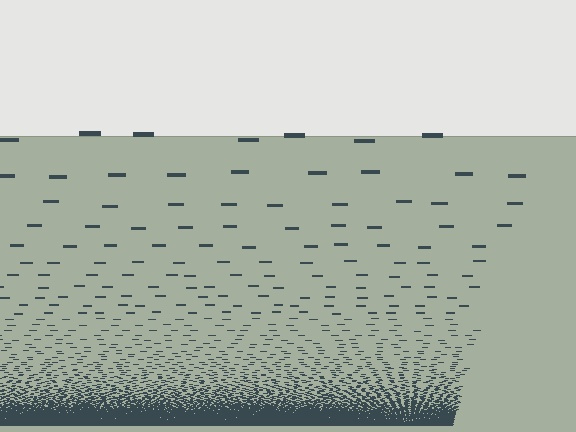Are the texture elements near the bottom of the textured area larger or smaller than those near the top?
Smaller. The gradient is inverted — elements near the bottom are smaller and denser.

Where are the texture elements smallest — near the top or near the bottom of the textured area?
Near the bottom.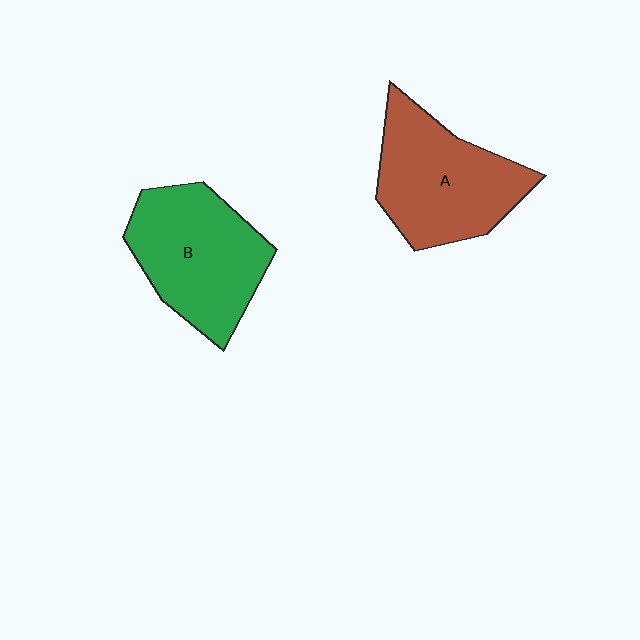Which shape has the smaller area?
Shape A (brown).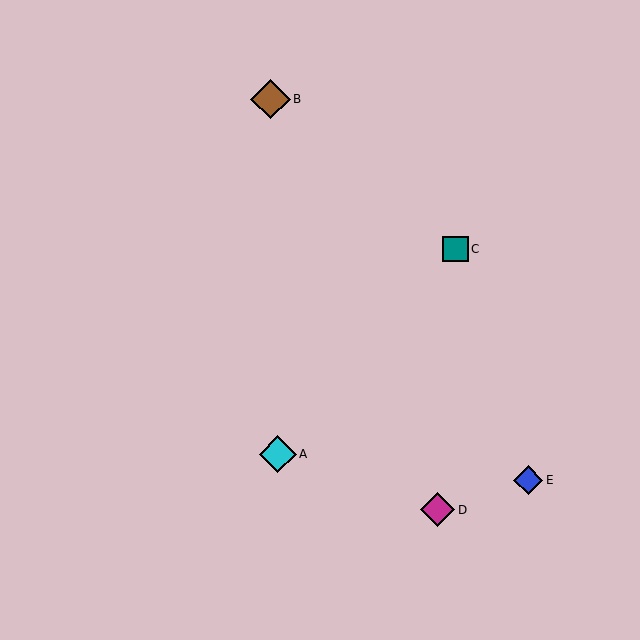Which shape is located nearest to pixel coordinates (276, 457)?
The cyan diamond (labeled A) at (278, 454) is nearest to that location.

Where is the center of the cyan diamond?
The center of the cyan diamond is at (278, 454).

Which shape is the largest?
The brown diamond (labeled B) is the largest.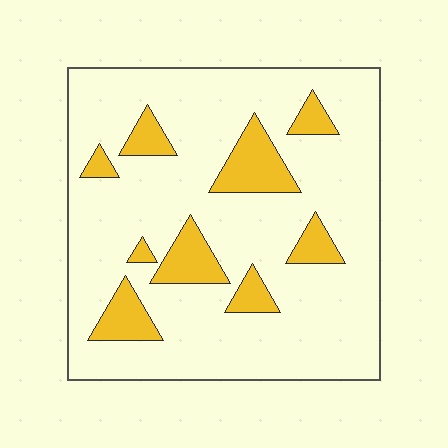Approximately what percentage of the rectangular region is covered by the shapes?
Approximately 15%.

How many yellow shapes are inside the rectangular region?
9.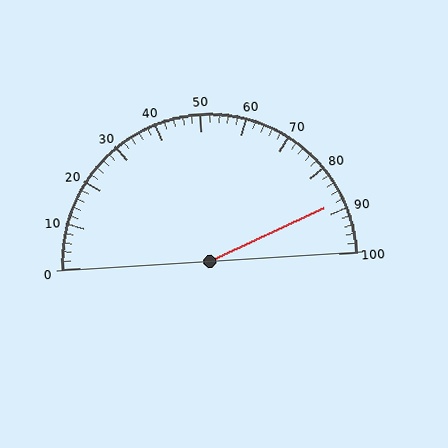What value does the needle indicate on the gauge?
The needle indicates approximately 88.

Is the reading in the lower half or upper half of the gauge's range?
The reading is in the upper half of the range (0 to 100).